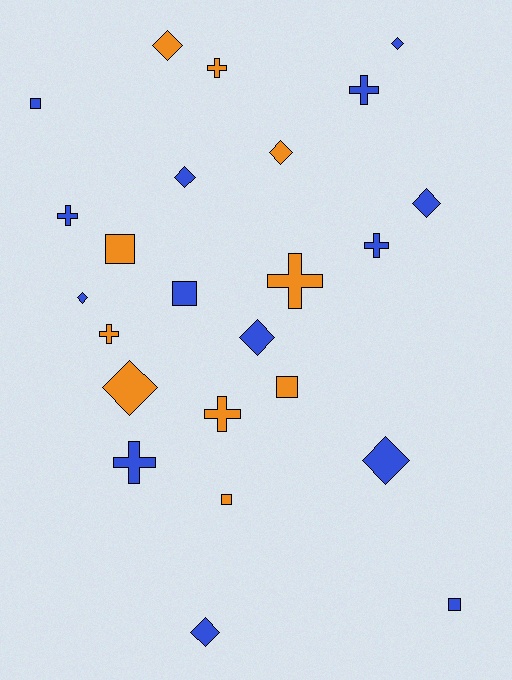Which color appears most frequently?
Blue, with 14 objects.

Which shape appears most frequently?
Diamond, with 10 objects.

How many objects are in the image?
There are 24 objects.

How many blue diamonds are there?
There are 7 blue diamonds.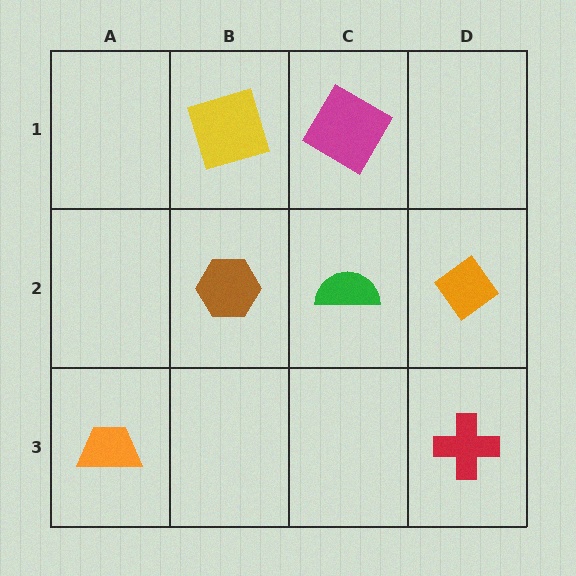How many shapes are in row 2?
3 shapes.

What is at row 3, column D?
A red cross.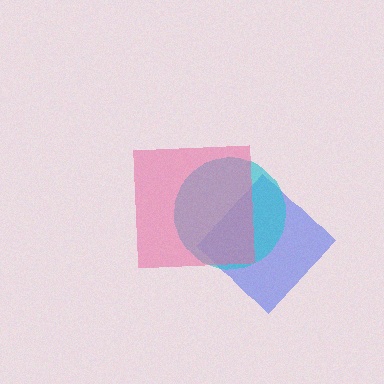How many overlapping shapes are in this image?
There are 3 overlapping shapes in the image.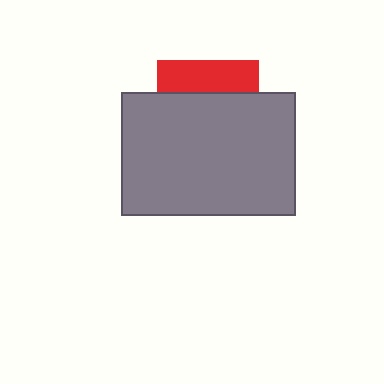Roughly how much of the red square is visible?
A small part of it is visible (roughly 31%).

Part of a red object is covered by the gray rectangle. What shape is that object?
It is a square.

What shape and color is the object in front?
The object in front is a gray rectangle.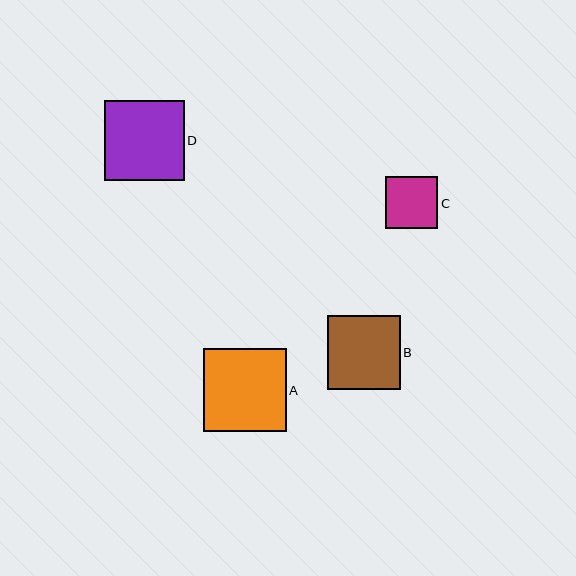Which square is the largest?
Square A is the largest with a size of approximately 83 pixels.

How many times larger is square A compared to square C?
Square A is approximately 1.6 times the size of square C.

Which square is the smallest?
Square C is the smallest with a size of approximately 52 pixels.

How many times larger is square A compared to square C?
Square A is approximately 1.6 times the size of square C.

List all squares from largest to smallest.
From largest to smallest: A, D, B, C.